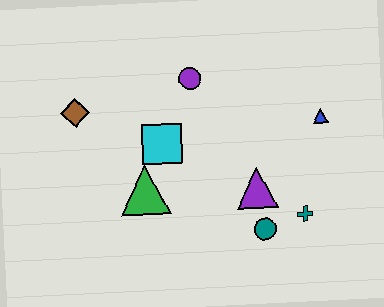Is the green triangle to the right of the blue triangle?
No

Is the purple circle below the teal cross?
No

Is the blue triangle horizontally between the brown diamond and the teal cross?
No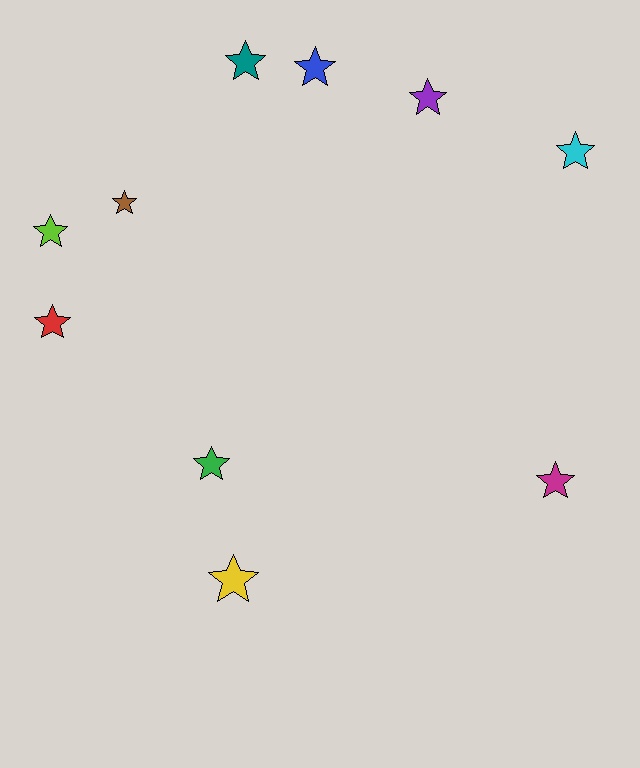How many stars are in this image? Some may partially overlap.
There are 10 stars.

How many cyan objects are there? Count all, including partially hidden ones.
There is 1 cyan object.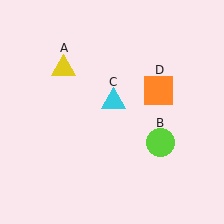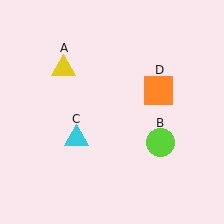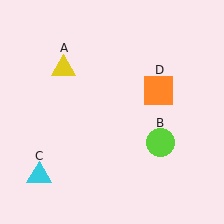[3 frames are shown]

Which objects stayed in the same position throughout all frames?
Yellow triangle (object A) and lime circle (object B) and orange square (object D) remained stationary.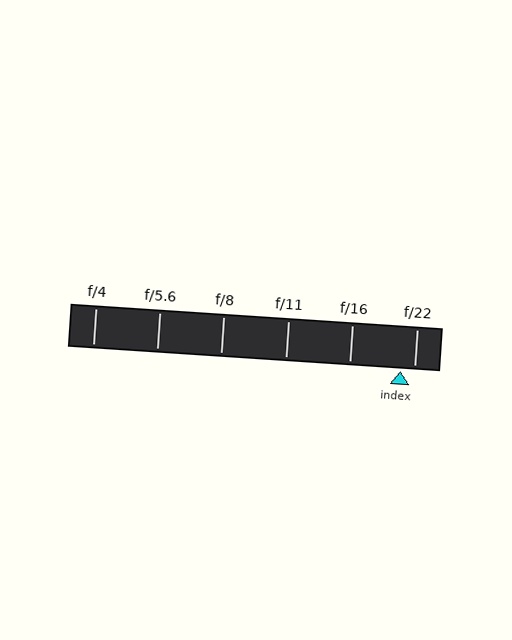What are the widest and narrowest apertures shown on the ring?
The widest aperture shown is f/4 and the narrowest is f/22.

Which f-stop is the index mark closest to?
The index mark is closest to f/22.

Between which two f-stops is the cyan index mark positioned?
The index mark is between f/16 and f/22.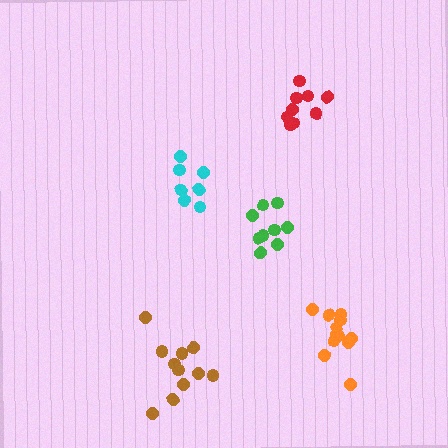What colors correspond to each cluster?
The clusters are colored: red, brown, green, orange, cyan.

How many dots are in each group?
Group 1: 9 dots, Group 2: 11 dots, Group 3: 9 dots, Group 4: 12 dots, Group 5: 7 dots (48 total).